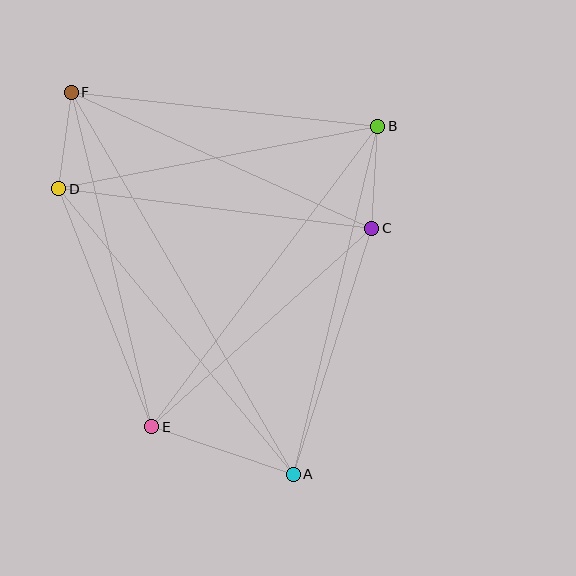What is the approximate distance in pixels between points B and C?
The distance between B and C is approximately 102 pixels.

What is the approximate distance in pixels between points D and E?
The distance between D and E is approximately 255 pixels.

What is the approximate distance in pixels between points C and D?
The distance between C and D is approximately 316 pixels.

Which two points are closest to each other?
Points D and F are closest to each other.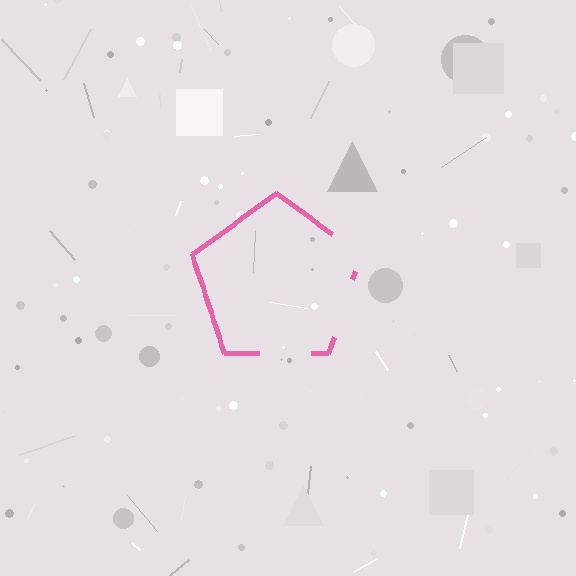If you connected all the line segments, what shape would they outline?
They would outline a pentagon.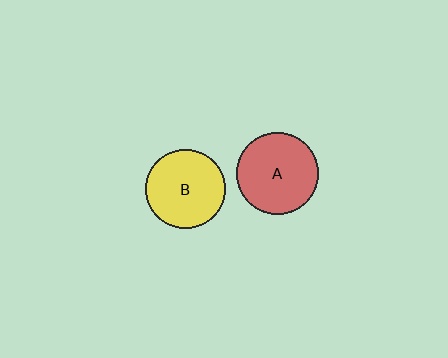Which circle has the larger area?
Circle A (red).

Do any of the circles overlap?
No, none of the circles overlap.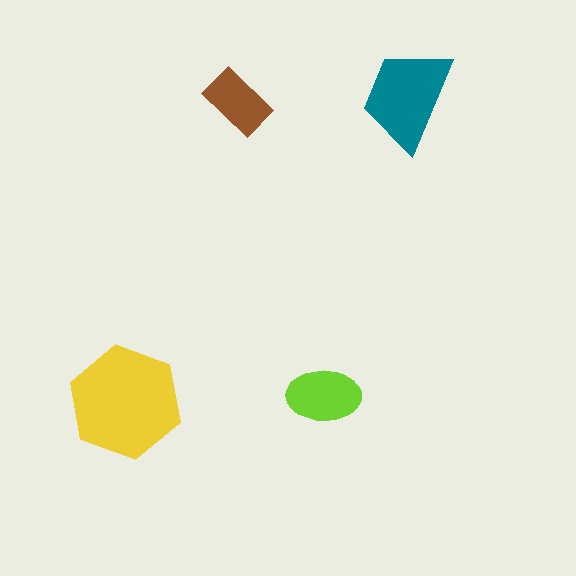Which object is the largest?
The yellow hexagon.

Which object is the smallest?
The brown rectangle.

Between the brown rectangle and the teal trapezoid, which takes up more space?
The teal trapezoid.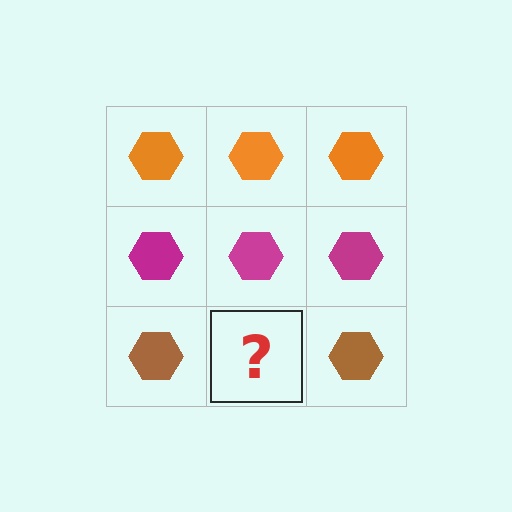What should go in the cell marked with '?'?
The missing cell should contain a brown hexagon.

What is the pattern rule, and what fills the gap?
The rule is that each row has a consistent color. The gap should be filled with a brown hexagon.